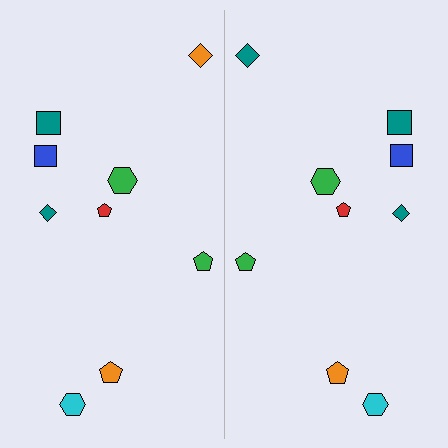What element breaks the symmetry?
The teal diamond on the right side breaks the symmetry — its mirror counterpart is orange.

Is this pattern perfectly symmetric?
No, the pattern is not perfectly symmetric. The teal diamond on the right side breaks the symmetry — its mirror counterpart is orange.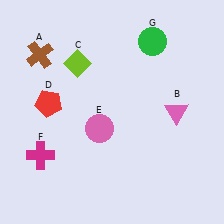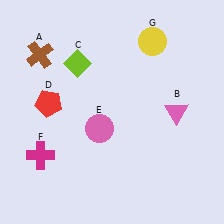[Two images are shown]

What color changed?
The circle (G) changed from green in Image 1 to yellow in Image 2.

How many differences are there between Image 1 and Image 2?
There is 1 difference between the two images.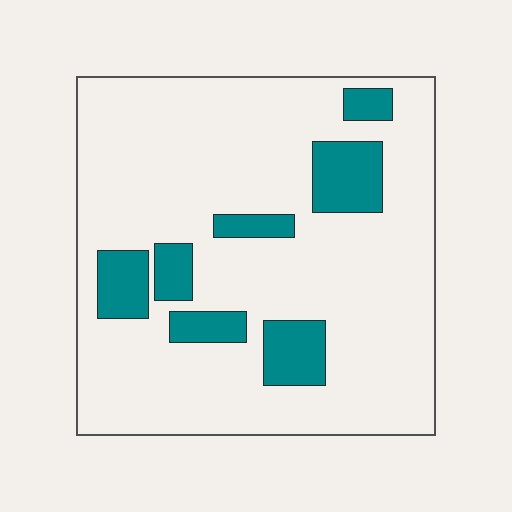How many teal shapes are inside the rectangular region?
7.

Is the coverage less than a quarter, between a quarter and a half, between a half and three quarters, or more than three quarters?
Less than a quarter.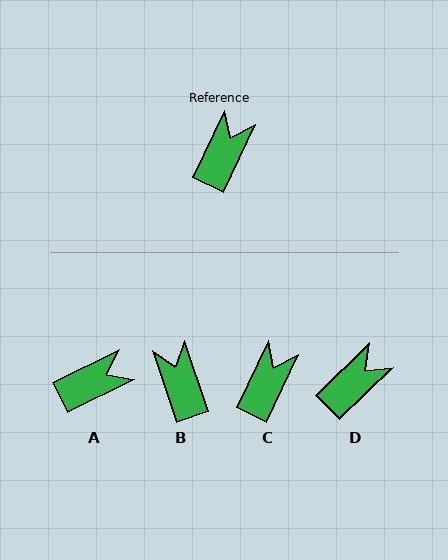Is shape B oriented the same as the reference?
No, it is off by about 44 degrees.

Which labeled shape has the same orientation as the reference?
C.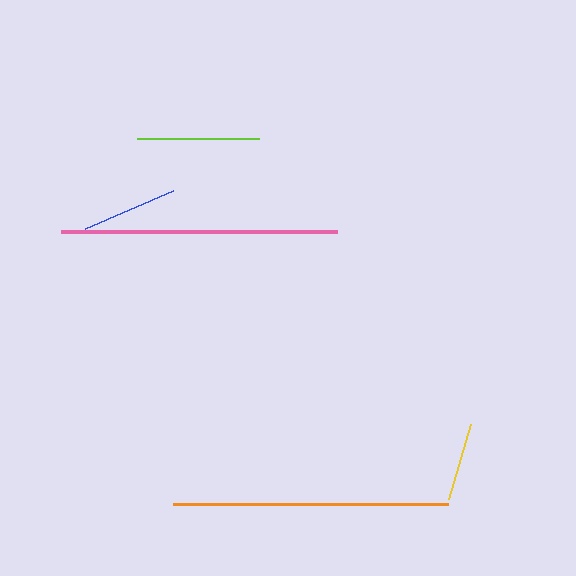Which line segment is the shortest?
The yellow line is the shortest at approximately 78 pixels.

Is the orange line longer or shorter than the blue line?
The orange line is longer than the blue line.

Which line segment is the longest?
The pink line is the longest at approximately 276 pixels.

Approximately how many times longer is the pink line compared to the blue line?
The pink line is approximately 2.9 times the length of the blue line.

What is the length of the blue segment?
The blue segment is approximately 97 pixels long.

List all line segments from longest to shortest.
From longest to shortest: pink, orange, lime, blue, yellow.